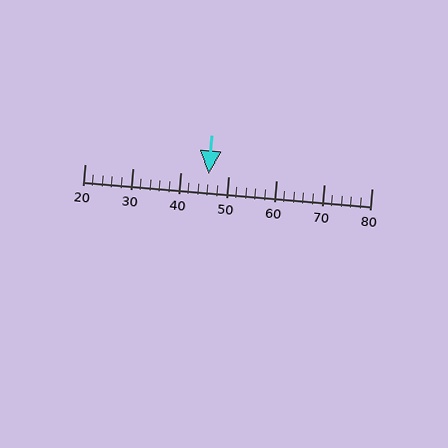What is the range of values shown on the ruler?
The ruler shows values from 20 to 80.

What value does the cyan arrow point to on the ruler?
The cyan arrow points to approximately 46.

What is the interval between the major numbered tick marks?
The major tick marks are spaced 10 units apart.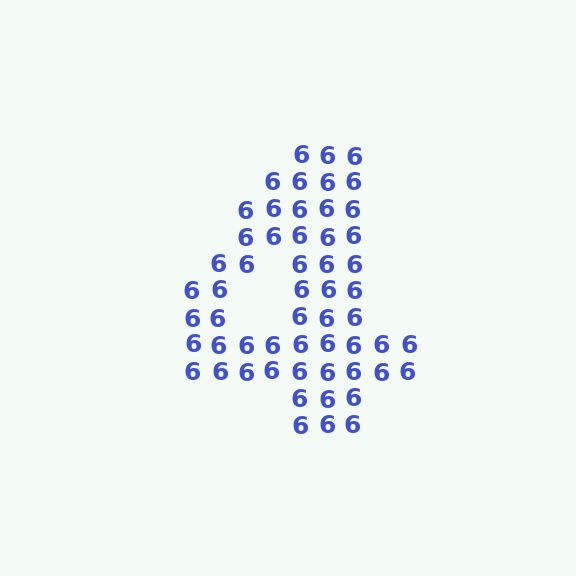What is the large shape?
The large shape is the digit 4.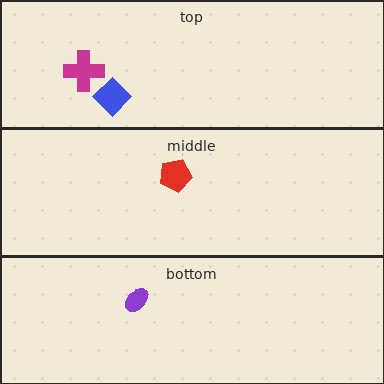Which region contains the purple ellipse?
The bottom region.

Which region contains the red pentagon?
The middle region.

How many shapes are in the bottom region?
1.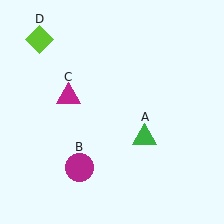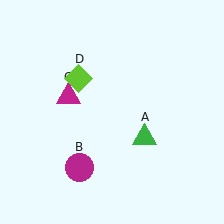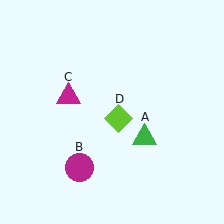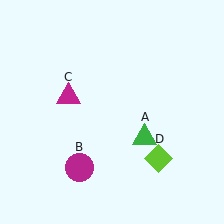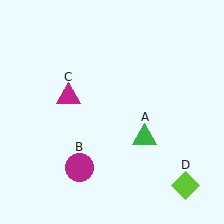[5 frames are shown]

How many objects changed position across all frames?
1 object changed position: lime diamond (object D).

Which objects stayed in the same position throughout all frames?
Green triangle (object A) and magenta circle (object B) and magenta triangle (object C) remained stationary.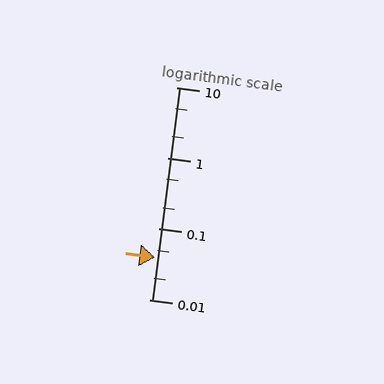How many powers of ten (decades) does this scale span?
The scale spans 3 decades, from 0.01 to 10.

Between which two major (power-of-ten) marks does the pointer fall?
The pointer is between 0.01 and 0.1.